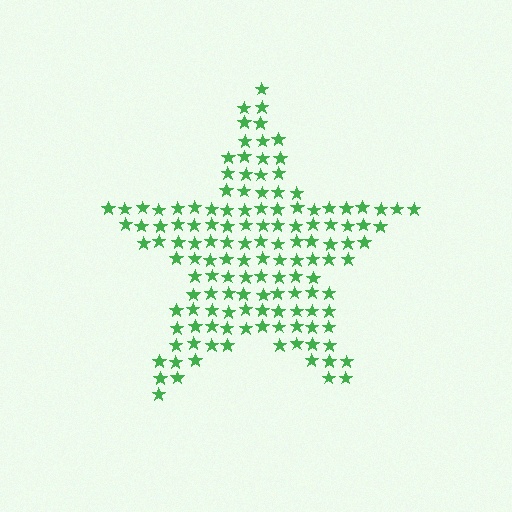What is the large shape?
The large shape is a star.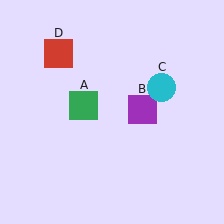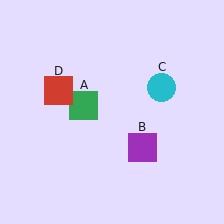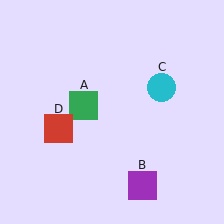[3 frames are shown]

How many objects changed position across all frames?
2 objects changed position: purple square (object B), red square (object D).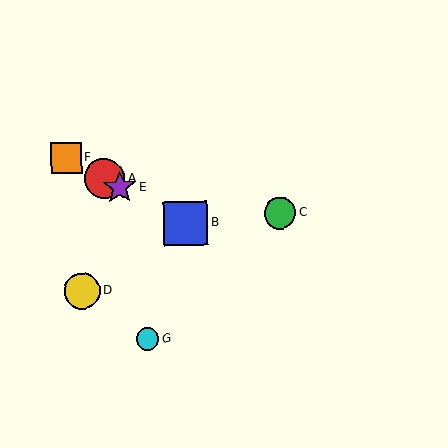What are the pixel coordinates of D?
Object D is at (82, 291).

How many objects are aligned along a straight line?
4 objects (A, B, E, F) are aligned along a straight line.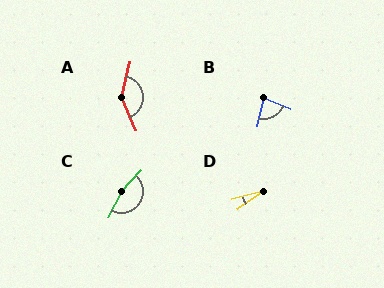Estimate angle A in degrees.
Approximately 143 degrees.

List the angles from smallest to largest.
D (20°), B (80°), A (143°), C (162°).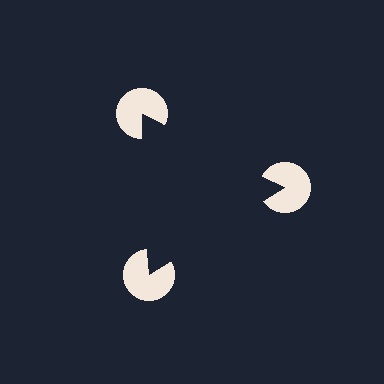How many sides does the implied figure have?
3 sides.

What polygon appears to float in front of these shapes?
An illusory triangle — its edges are inferred from the aligned wedge cuts in the pac-man discs, not physically drawn.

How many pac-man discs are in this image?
There are 3 — one at each vertex of the illusory triangle.